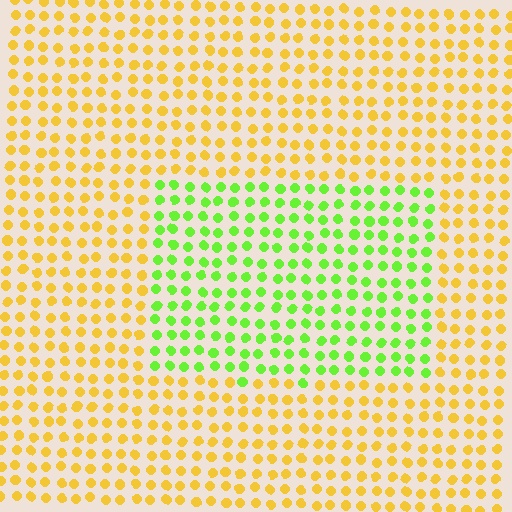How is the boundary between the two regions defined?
The boundary is defined purely by a slight shift in hue (about 58 degrees). Spacing, size, and orientation are identical on both sides.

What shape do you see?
I see a rectangle.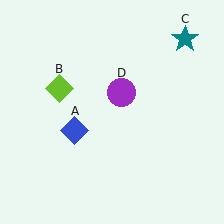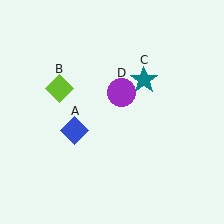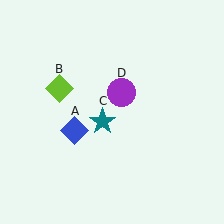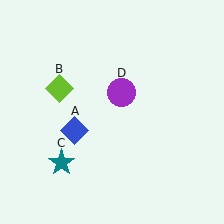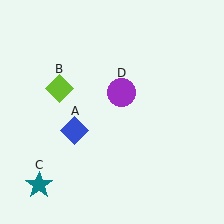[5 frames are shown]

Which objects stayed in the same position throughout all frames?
Blue diamond (object A) and lime diamond (object B) and purple circle (object D) remained stationary.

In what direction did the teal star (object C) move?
The teal star (object C) moved down and to the left.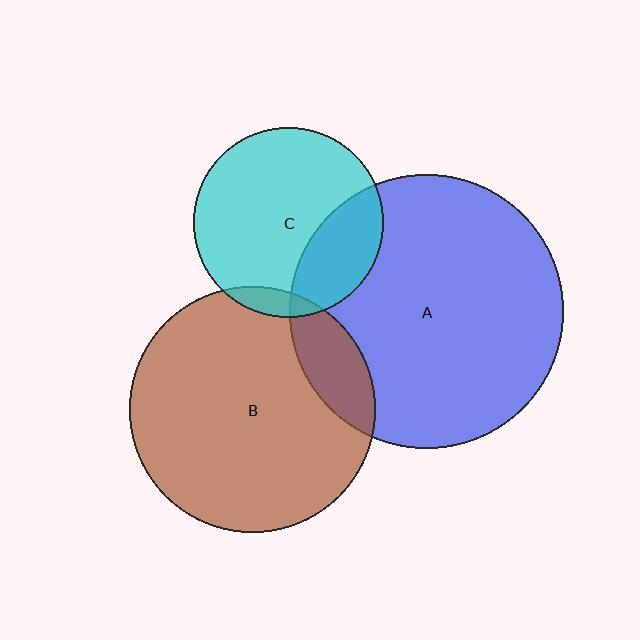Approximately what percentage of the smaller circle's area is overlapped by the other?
Approximately 15%.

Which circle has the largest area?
Circle A (blue).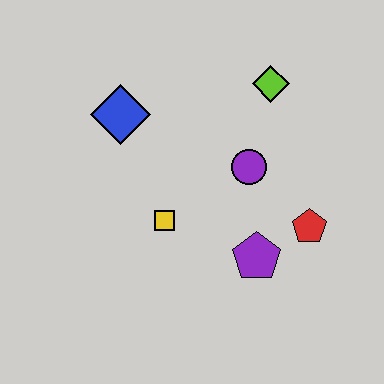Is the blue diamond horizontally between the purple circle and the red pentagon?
No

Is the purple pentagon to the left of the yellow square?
No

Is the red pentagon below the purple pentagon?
No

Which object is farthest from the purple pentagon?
The blue diamond is farthest from the purple pentagon.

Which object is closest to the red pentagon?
The purple pentagon is closest to the red pentagon.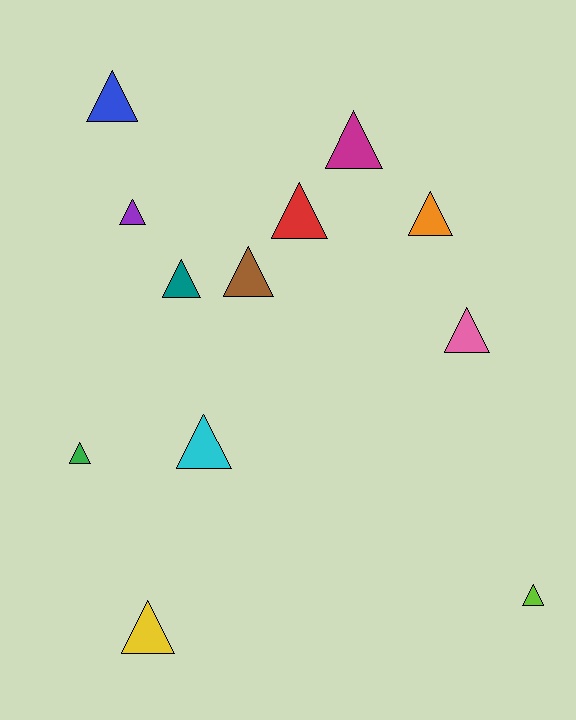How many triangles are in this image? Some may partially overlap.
There are 12 triangles.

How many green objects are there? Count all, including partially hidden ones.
There is 1 green object.